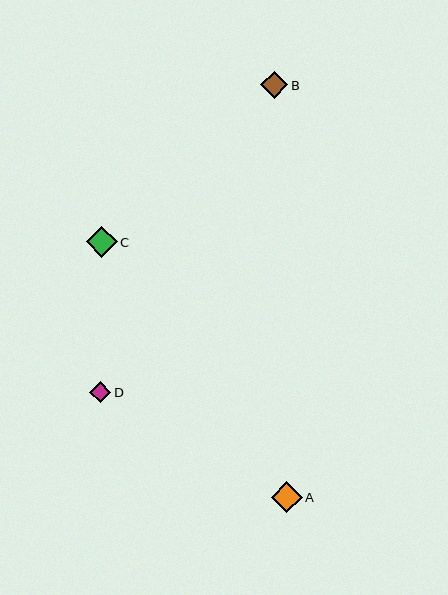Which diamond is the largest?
Diamond C is the largest with a size of approximately 31 pixels.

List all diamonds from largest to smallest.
From largest to smallest: C, A, B, D.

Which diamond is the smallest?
Diamond D is the smallest with a size of approximately 21 pixels.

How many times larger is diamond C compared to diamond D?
Diamond C is approximately 1.5 times the size of diamond D.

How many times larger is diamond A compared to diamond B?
Diamond A is approximately 1.1 times the size of diamond B.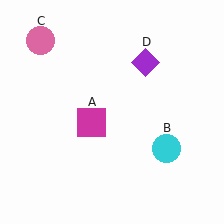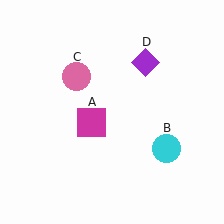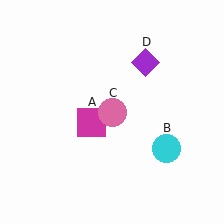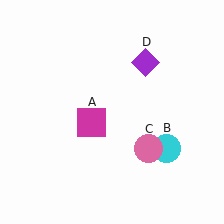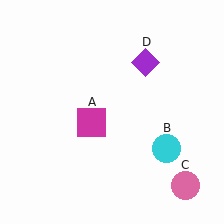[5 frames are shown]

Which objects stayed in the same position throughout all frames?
Magenta square (object A) and cyan circle (object B) and purple diamond (object D) remained stationary.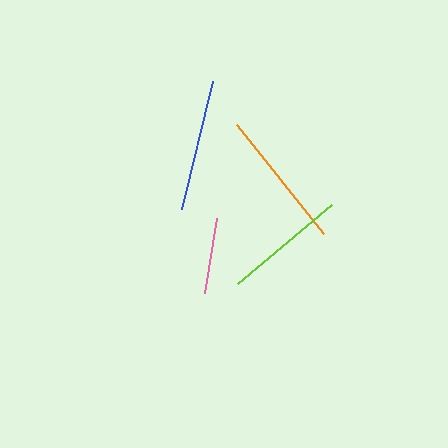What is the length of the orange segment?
The orange segment is approximately 140 pixels long.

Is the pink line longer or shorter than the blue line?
The blue line is longer than the pink line.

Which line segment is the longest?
The orange line is the longest at approximately 140 pixels.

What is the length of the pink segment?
The pink segment is approximately 76 pixels long.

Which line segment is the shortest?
The pink line is the shortest at approximately 76 pixels.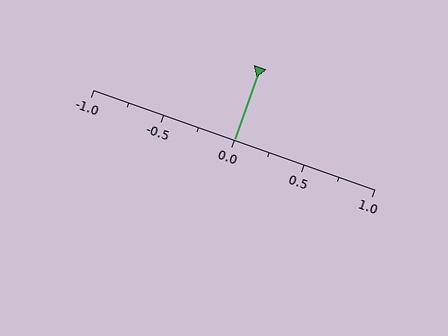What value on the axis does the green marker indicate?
The marker indicates approximately 0.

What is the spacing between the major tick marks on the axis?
The major ticks are spaced 0.5 apart.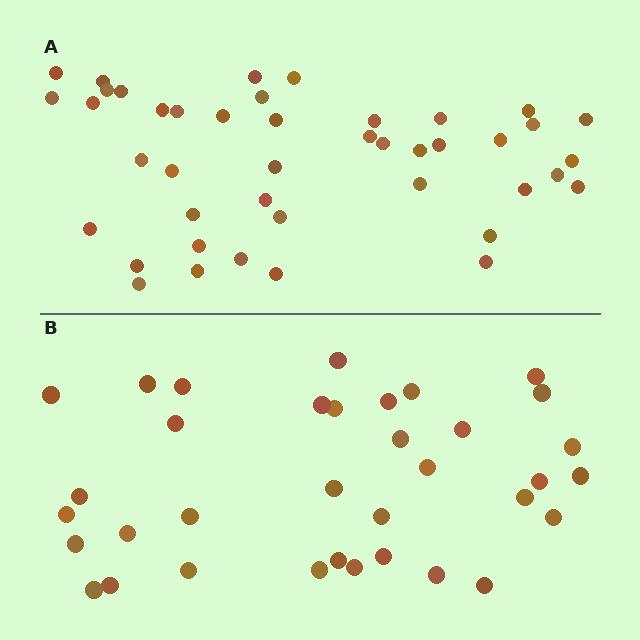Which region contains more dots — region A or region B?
Region A (the top region) has more dots.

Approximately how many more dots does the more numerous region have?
Region A has roughly 8 or so more dots than region B.